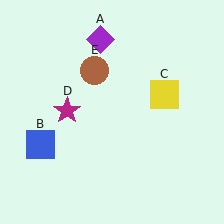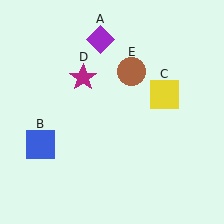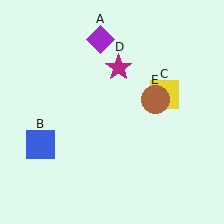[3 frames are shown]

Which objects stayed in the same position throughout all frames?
Purple diamond (object A) and blue square (object B) and yellow square (object C) remained stationary.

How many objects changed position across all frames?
2 objects changed position: magenta star (object D), brown circle (object E).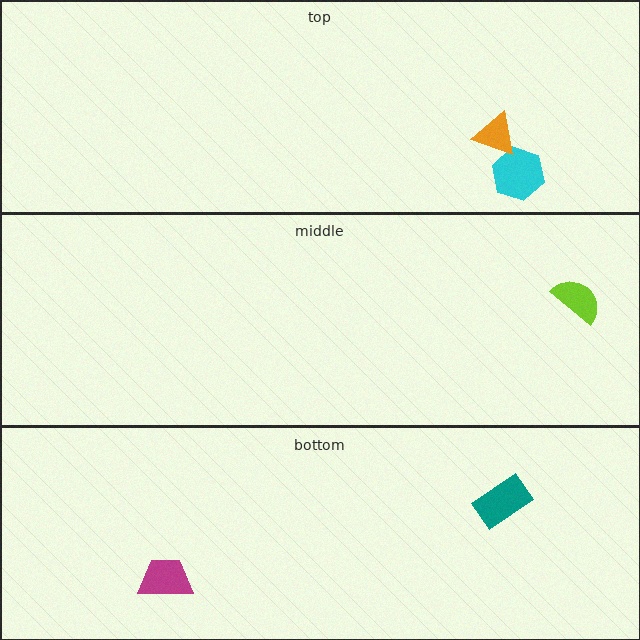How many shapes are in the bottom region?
2.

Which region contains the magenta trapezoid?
The bottom region.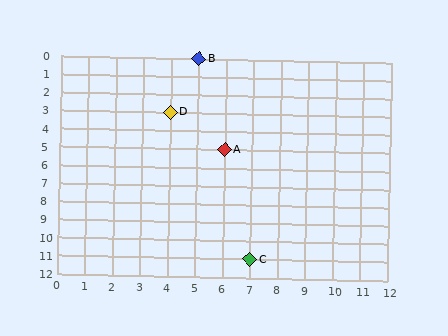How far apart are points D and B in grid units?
Points D and B are 1 column and 3 rows apart (about 3.2 grid units diagonally).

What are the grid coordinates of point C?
Point C is at grid coordinates (7, 11).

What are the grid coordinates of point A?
Point A is at grid coordinates (6, 5).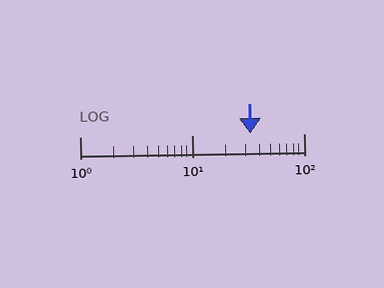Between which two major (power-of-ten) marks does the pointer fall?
The pointer is between 10 and 100.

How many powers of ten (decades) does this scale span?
The scale spans 2 decades, from 1 to 100.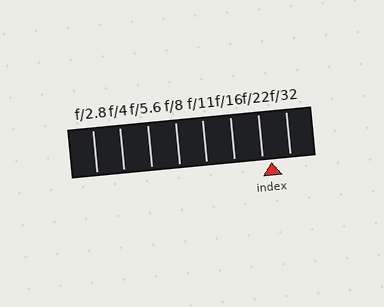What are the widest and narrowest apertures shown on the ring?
The widest aperture shown is f/2.8 and the narrowest is f/32.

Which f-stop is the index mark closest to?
The index mark is closest to f/22.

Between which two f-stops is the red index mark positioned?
The index mark is between f/22 and f/32.